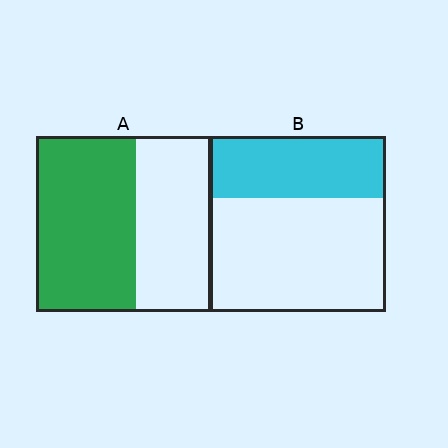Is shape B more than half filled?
No.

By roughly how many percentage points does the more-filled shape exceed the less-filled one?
By roughly 20 percentage points (A over B).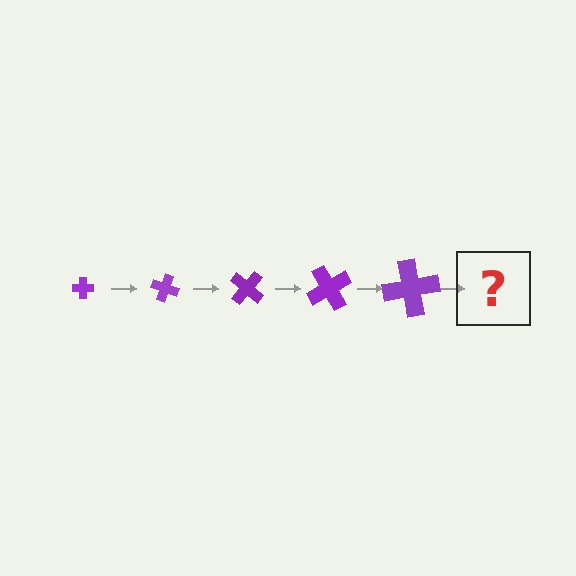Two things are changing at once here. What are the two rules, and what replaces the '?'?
The two rules are that the cross grows larger each step and it rotates 20 degrees each step. The '?' should be a cross, larger than the previous one and rotated 100 degrees from the start.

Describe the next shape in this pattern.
It should be a cross, larger than the previous one and rotated 100 degrees from the start.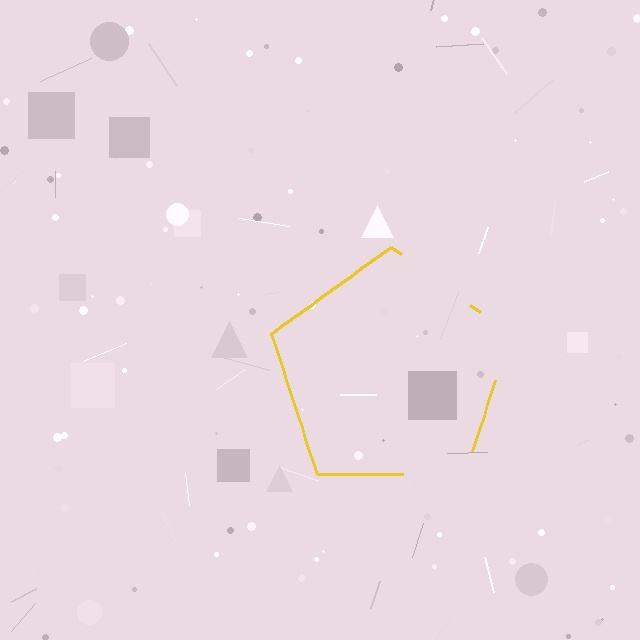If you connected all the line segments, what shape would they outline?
They would outline a pentagon.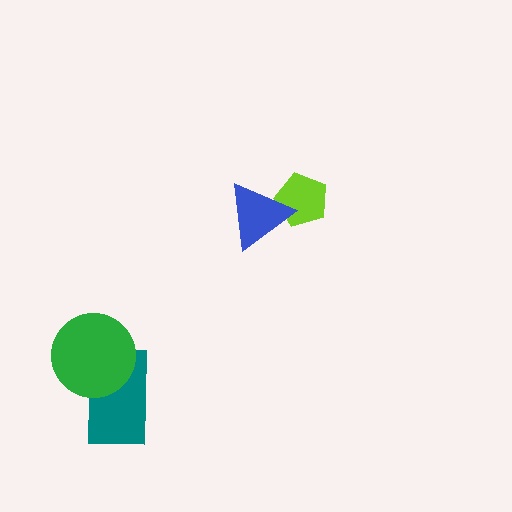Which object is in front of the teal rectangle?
The green circle is in front of the teal rectangle.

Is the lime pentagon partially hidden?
Yes, it is partially covered by another shape.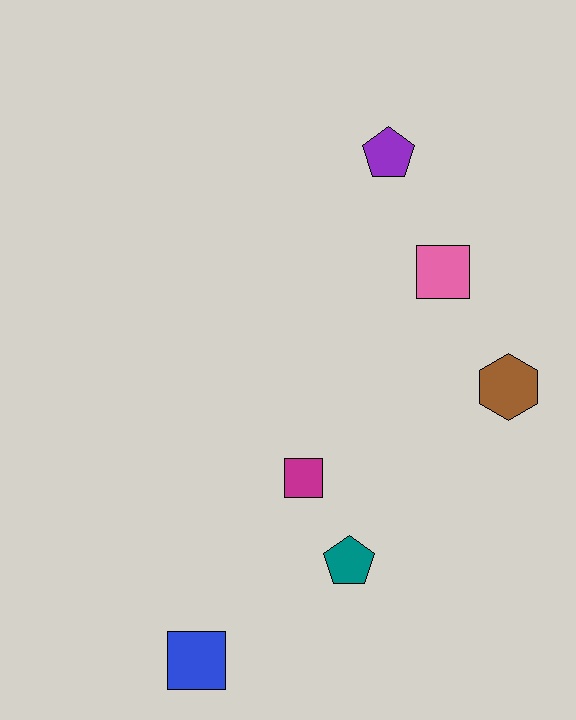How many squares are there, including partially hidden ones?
There are 3 squares.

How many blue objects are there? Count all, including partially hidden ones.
There is 1 blue object.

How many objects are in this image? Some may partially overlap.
There are 6 objects.